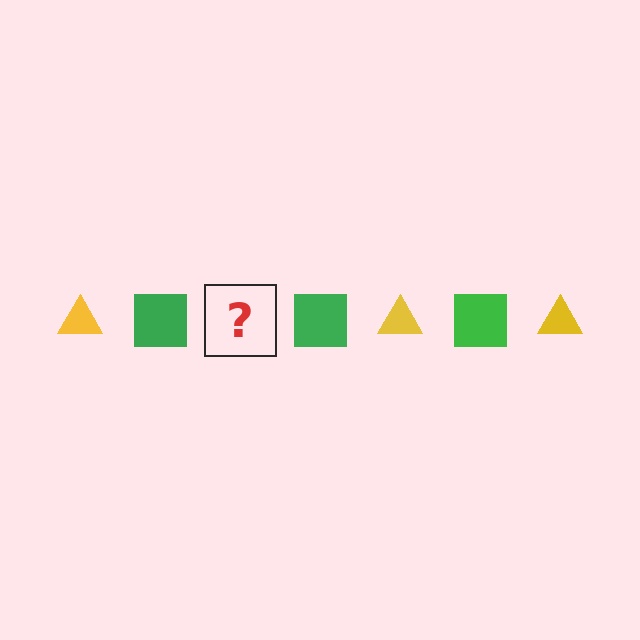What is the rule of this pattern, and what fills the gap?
The rule is that the pattern alternates between yellow triangle and green square. The gap should be filled with a yellow triangle.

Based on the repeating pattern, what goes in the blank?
The blank should be a yellow triangle.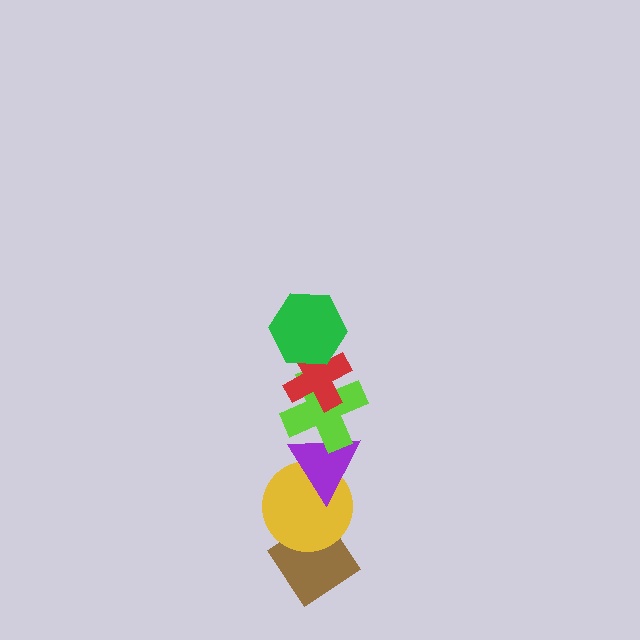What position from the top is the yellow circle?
The yellow circle is 5th from the top.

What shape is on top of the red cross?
The green hexagon is on top of the red cross.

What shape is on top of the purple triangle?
The lime cross is on top of the purple triangle.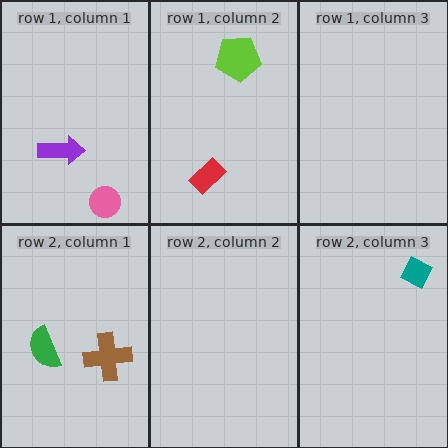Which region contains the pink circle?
The row 1, column 1 region.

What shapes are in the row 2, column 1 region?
The brown cross, the green semicircle.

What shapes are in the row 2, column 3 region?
The teal diamond.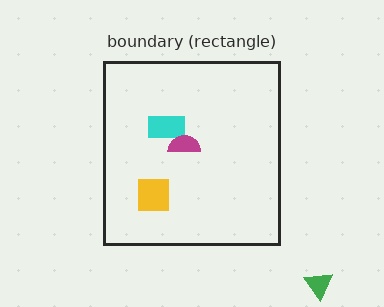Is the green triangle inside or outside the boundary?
Outside.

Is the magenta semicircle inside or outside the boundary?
Inside.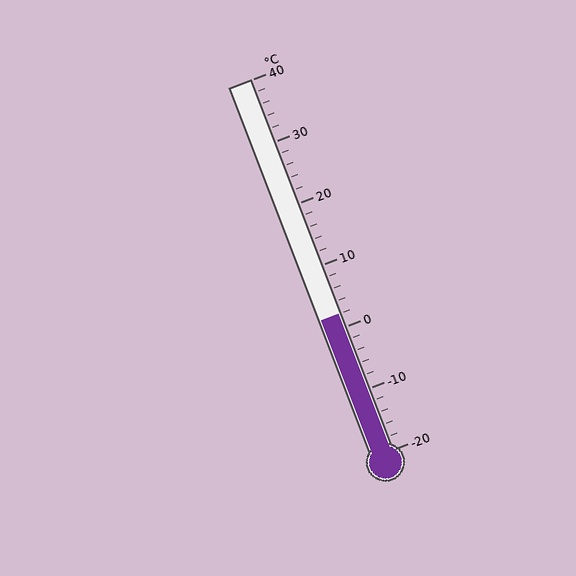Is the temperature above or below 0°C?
The temperature is above 0°C.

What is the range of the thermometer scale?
The thermometer scale ranges from -20°C to 40°C.